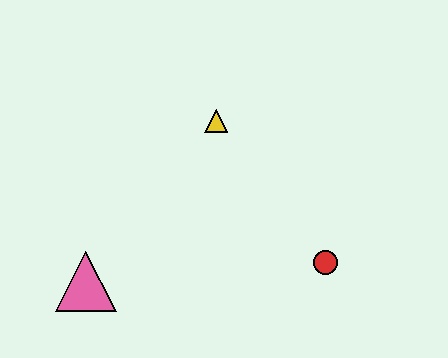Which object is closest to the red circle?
The yellow triangle is closest to the red circle.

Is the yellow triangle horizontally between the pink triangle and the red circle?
Yes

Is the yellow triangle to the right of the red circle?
No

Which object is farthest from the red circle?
The pink triangle is farthest from the red circle.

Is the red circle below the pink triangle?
No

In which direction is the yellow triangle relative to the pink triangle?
The yellow triangle is above the pink triangle.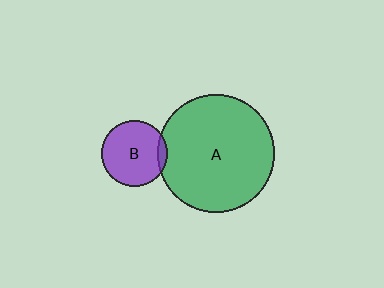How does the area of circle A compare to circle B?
Approximately 3.2 times.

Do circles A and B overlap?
Yes.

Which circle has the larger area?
Circle A (green).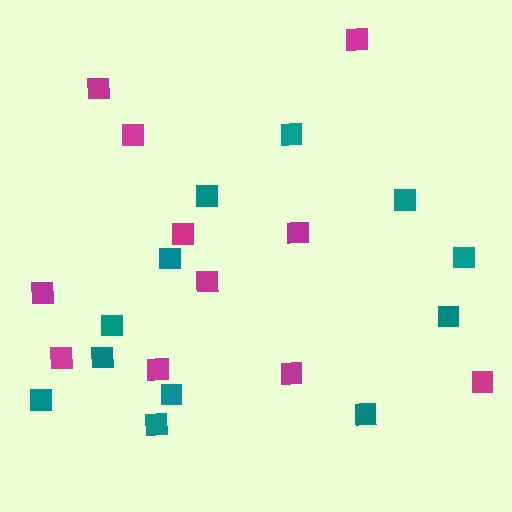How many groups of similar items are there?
There are 2 groups: one group of magenta squares (11) and one group of teal squares (12).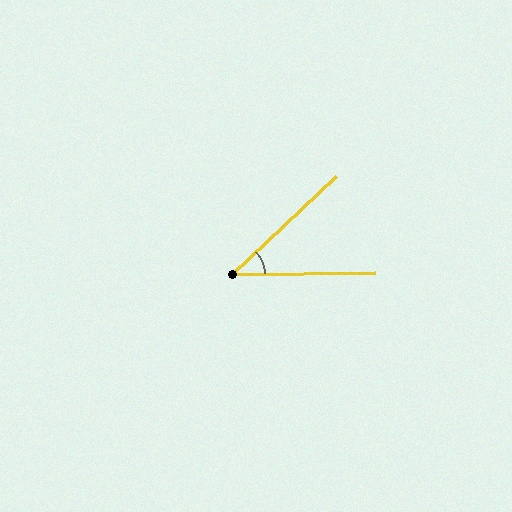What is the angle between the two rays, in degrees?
Approximately 43 degrees.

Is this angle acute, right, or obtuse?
It is acute.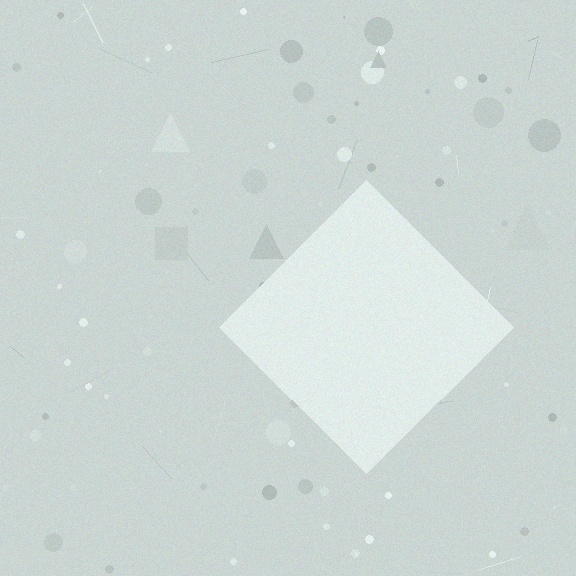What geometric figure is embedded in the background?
A diamond is embedded in the background.